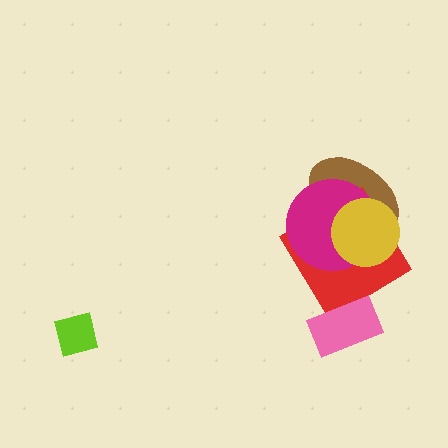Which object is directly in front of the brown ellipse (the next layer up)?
The red diamond is directly in front of the brown ellipse.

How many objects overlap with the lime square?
0 objects overlap with the lime square.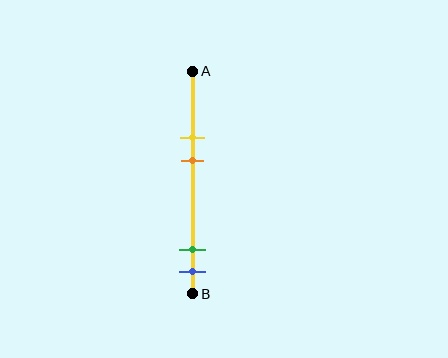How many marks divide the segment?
There are 4 marks dividing the segment.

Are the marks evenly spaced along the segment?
No, the marks are not evenly spaced.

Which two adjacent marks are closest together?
The green and blue marks are the closest adjacent pair.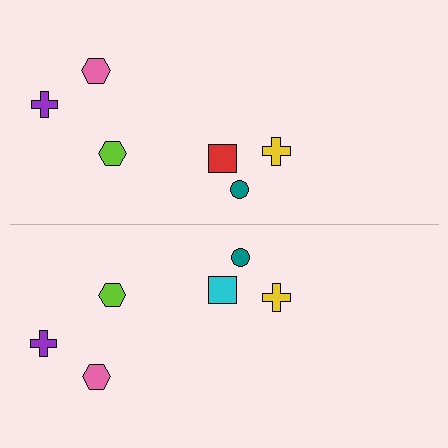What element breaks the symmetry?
The cyan square on the bottom side breaks the symmetry — its mirror counterpart is red.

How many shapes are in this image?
There are 12 shapes in this image.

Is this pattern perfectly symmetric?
No, the pattern is not perfectly symmetric. The cyan square on the bottom side breaks the symmetry — its mirror counterpart is red.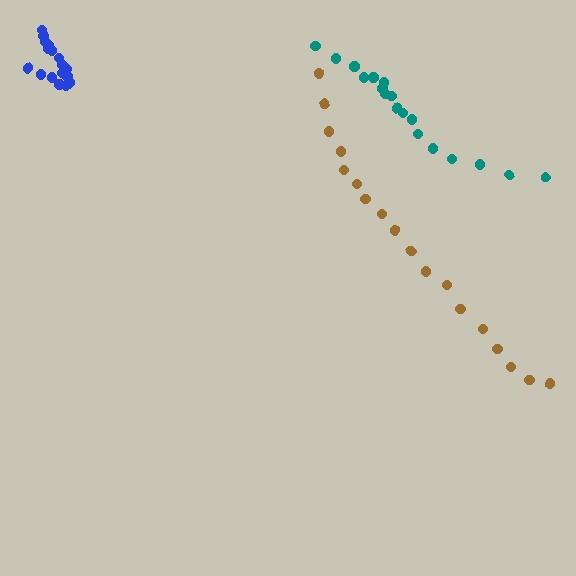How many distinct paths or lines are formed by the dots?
There are 3 distinct paths.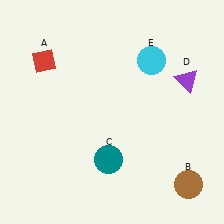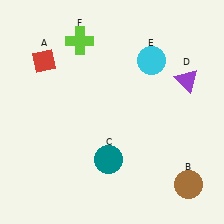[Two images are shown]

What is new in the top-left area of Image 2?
A lime cross (F) was added in the top-left area of Image 2.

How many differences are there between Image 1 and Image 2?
There is 1 difference between the two images.